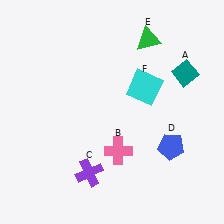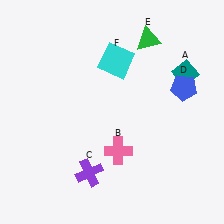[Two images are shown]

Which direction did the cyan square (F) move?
The cyan square (F) moved left.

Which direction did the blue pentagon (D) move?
The blue pentagon (D) moved up.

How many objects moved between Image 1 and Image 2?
2 objects moved between the two images.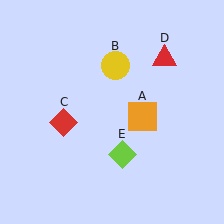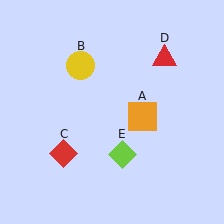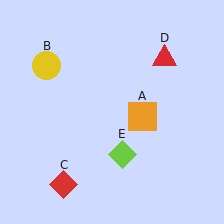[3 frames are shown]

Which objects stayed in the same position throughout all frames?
Orange square (object A) and red triangle (object D) and lime diamond (object E) remained stationary.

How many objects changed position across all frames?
2 objects changed position: yellow circle (object B), red diamond (object C).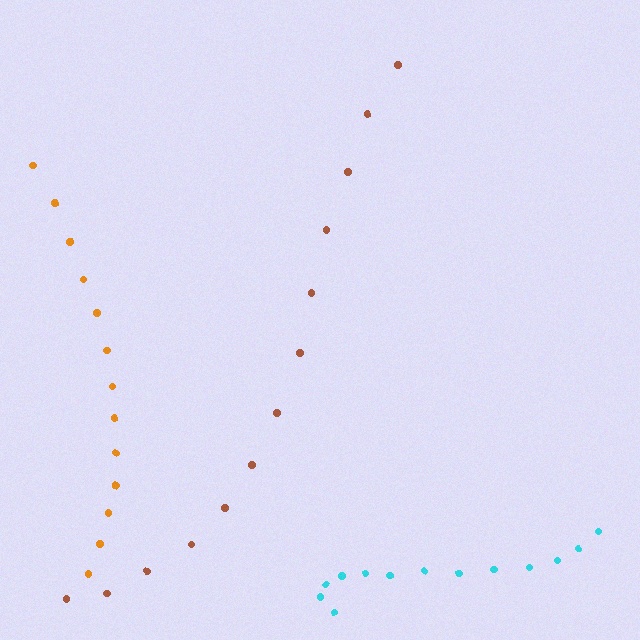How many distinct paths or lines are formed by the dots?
There are 3 distinct paths.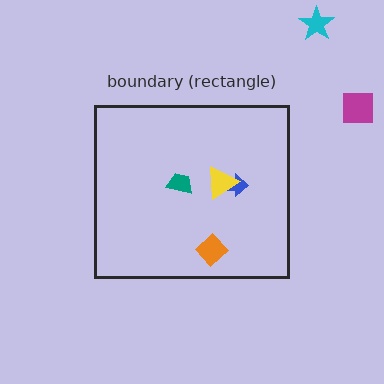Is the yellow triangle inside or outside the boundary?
Inside.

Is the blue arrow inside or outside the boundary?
Inside.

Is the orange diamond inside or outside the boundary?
Inside.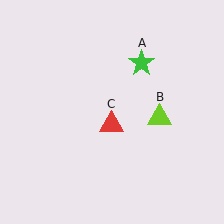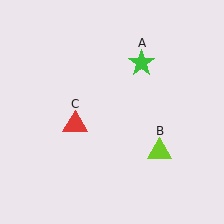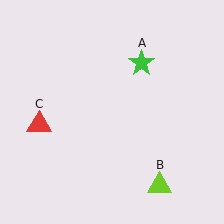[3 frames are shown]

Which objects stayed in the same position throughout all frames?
Green star (object A) remained stationary.